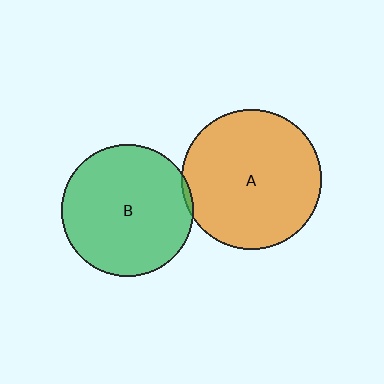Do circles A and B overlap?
Yes.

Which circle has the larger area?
Circle A (orange).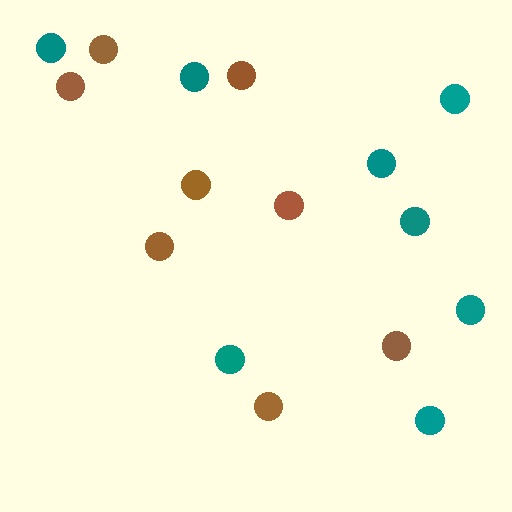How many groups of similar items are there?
There are 2 groups: one group of teal circles (8) and one group of brown circles (8).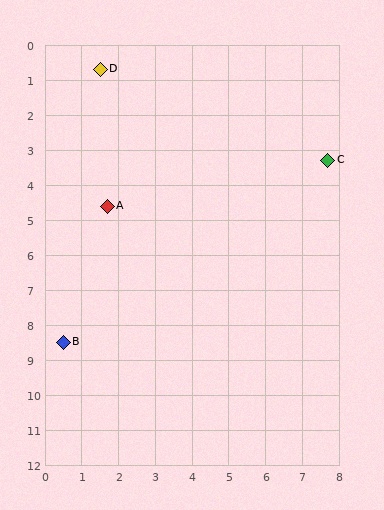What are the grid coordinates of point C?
Point C is at approximately (7.7, 3.3).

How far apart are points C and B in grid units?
Points C and B are about 8.9 grid units apart.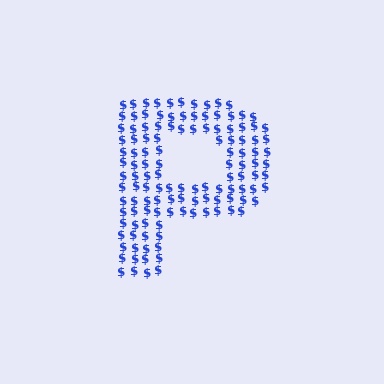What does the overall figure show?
The overall figure shows the letter P.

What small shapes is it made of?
It is made of small dollar signs.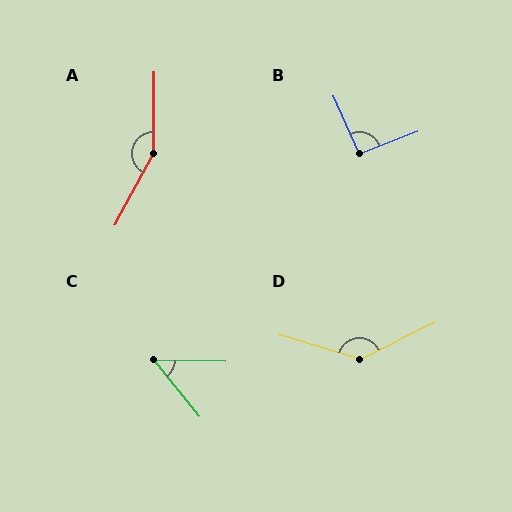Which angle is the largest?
A, at approximately 152 degrees.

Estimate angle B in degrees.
Approximately 93 degrees.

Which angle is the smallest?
C, at approximately 50 degrees.